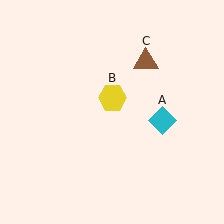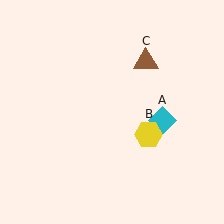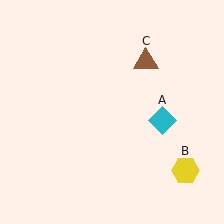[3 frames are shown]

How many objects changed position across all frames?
1 object changed position: yellow hexagon (object B).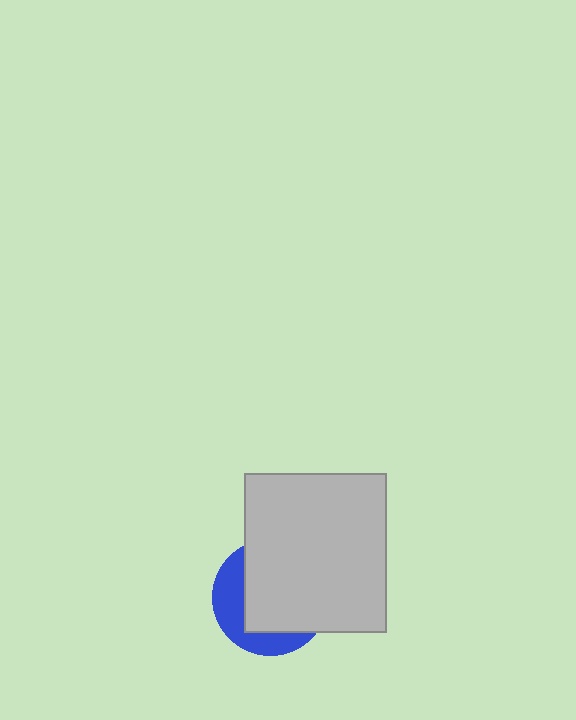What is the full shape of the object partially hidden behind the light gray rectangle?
The partially hidden object is a blue circle.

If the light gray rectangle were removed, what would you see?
You would see the complete blue circle.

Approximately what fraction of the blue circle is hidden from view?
Roughly 67% of the blue circle is hidden behind the light gray rectangle.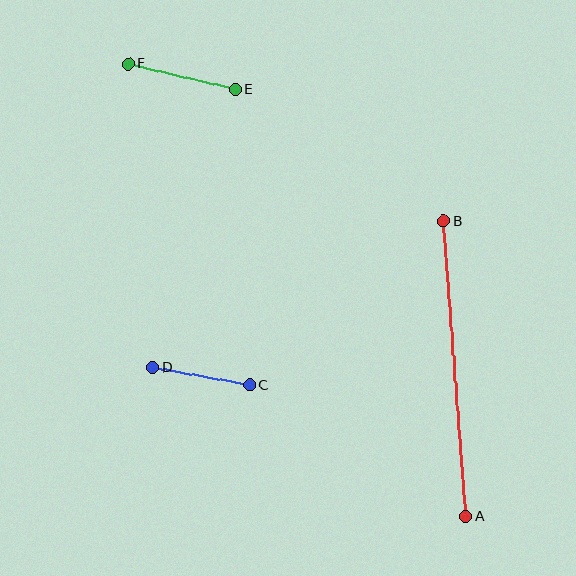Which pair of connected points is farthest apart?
Points A and B are farthest apart.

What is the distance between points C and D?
The distance is approximately 98 pixels.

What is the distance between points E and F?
The distance is approximately 110 pixels.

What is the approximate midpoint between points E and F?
The midpoint is at approximately (182, 77) pixels.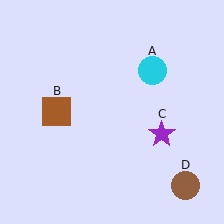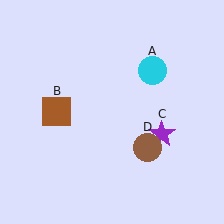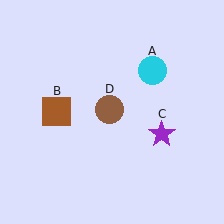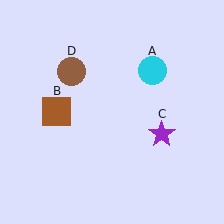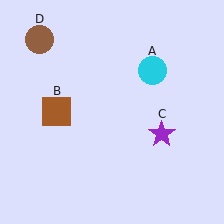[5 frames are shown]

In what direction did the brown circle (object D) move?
The brown circle (object D) moved up and to the left.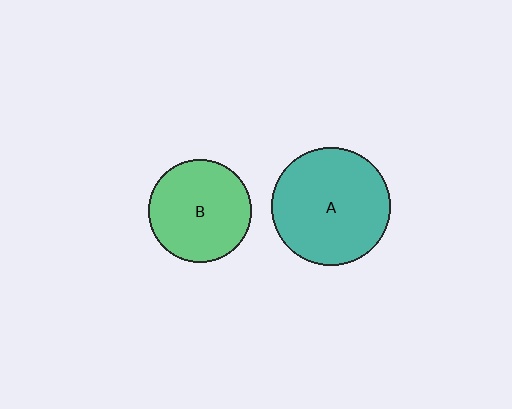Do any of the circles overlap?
No, none of the circles overlap.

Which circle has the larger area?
Circle A (teal).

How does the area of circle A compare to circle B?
Approximately 1.3 times.